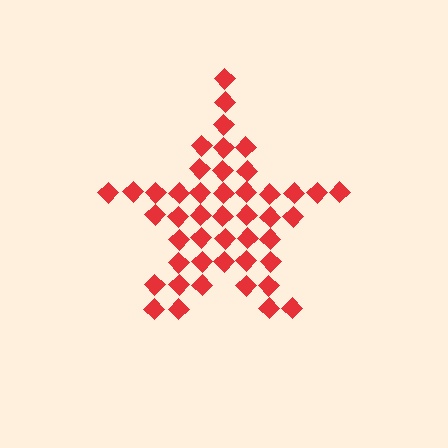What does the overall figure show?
The overall figure shows a star.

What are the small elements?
The small elements are diamonds.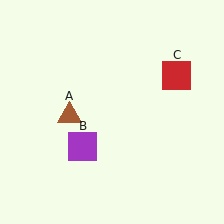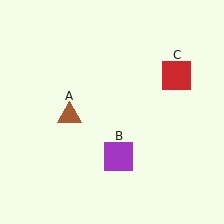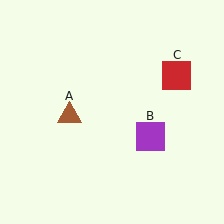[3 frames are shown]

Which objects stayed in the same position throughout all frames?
Brown triangle (object A) and red square (object C) remained stationary.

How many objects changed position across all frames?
1 object changed position: purple square (object B).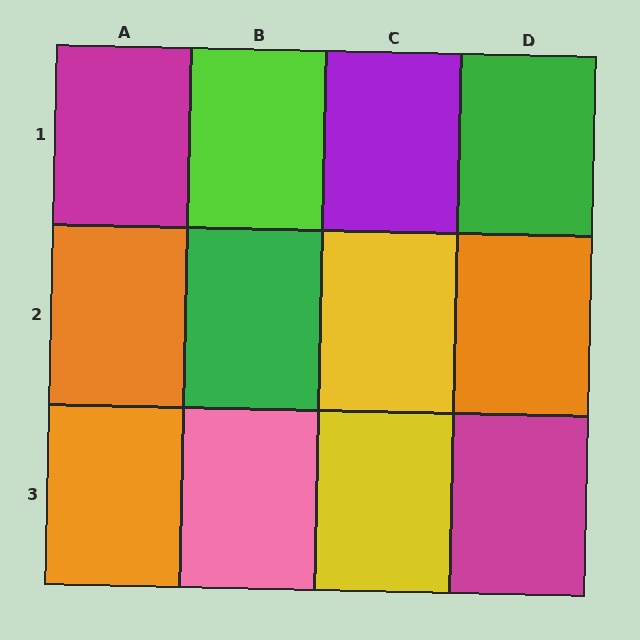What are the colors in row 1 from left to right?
Magenta, lime, purple, green.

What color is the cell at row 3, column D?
Magenta.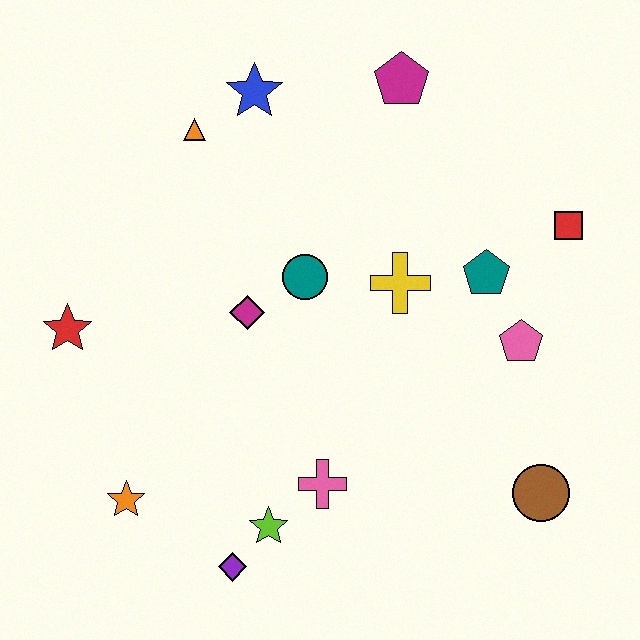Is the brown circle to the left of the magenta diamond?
No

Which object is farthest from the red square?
The orange star is farthest from the red square.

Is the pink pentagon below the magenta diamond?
Yes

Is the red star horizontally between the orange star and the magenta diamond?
No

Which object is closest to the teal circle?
The magenta diamond is closest to the teal circle.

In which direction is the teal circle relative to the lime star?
The teal circle is above the lime star.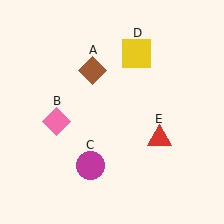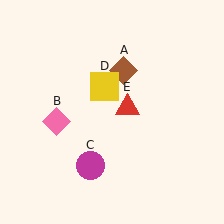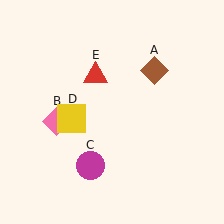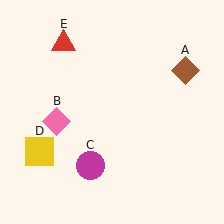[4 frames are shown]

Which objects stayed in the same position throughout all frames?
Pink diamond (object B) and magenta circle (object C) remained stationary.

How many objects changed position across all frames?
3 objects changed position: brown diamond (object A), yellow square (object D), red triangle (object E).